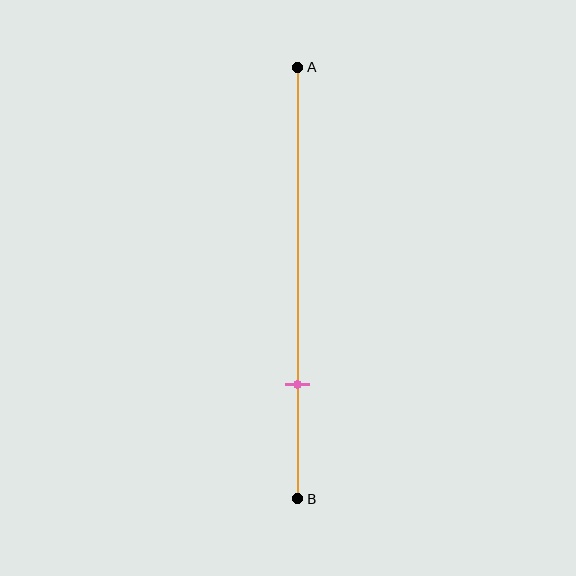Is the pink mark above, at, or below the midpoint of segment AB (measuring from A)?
The pink mark is below the midpoint of segment AB.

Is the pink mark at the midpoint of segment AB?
No, the mark is at about 75% from A, not at the 50% midpoint.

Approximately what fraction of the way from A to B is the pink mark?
The pink mark is approximately 75% of the way from A to B.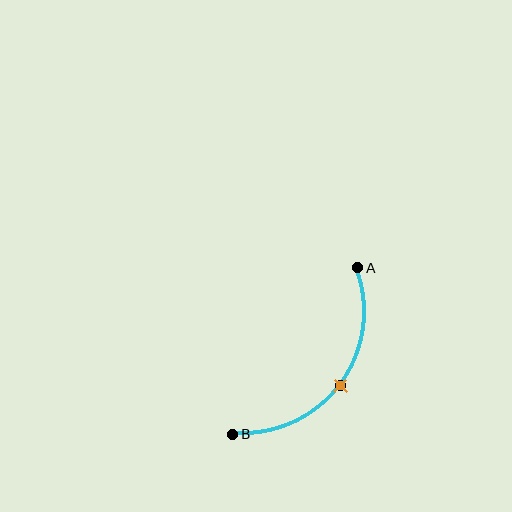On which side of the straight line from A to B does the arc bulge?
The arc bulges below and to the right of the straight line connecting A and B.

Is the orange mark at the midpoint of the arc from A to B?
Yes. The orange mark lies on the arc at equal arc-length from both A and B — it is the arc midpoint.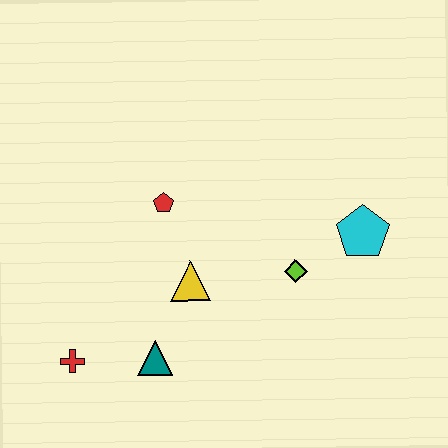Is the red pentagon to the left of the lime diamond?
Yes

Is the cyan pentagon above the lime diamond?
Yes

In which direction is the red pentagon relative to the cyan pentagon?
The red pentagon is to the left of the cyan pentagon.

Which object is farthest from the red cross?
The cyan pentagon is farthest from the red cross.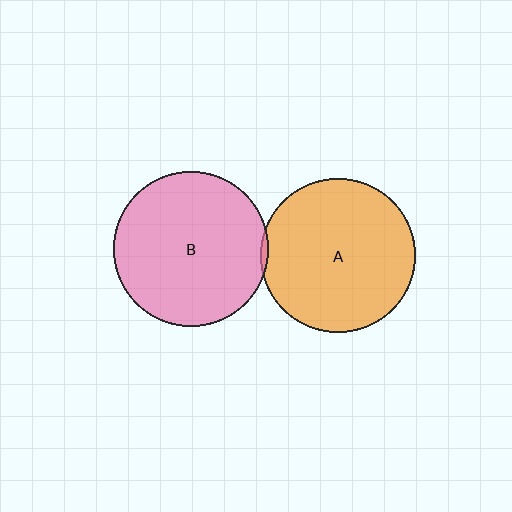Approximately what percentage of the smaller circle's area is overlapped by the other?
Approximately 5%.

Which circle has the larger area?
Circle B (pink).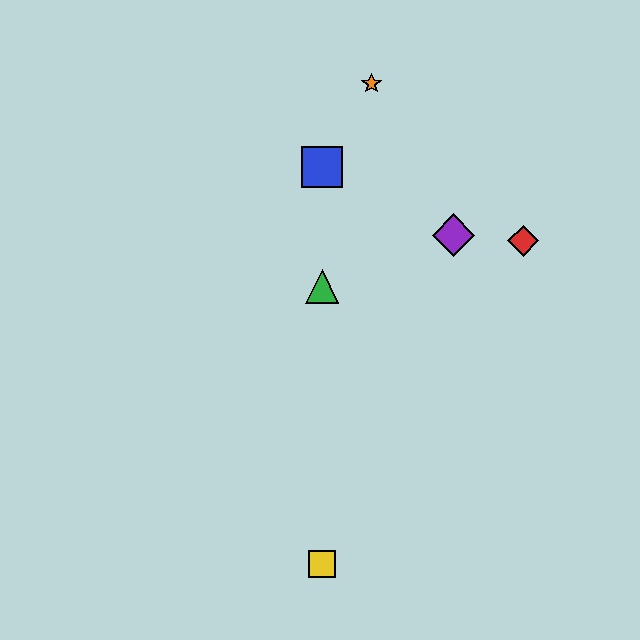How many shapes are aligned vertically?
3 shapes (the blue square, the green triangle, the yellow square) are aligned vertically.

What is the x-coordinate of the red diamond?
The red diamond is at x≈523.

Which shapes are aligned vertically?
The blue square, the green triangle, the yellow square are aligned vertically.